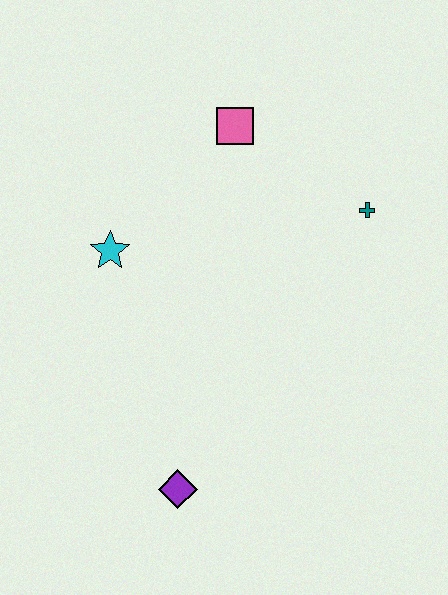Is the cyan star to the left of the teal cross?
Yes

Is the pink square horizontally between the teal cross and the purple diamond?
Yes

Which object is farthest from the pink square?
The purple diamond is farthest from the pink square.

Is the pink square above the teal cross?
Yes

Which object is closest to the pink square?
The teal cross is closest to the pink square.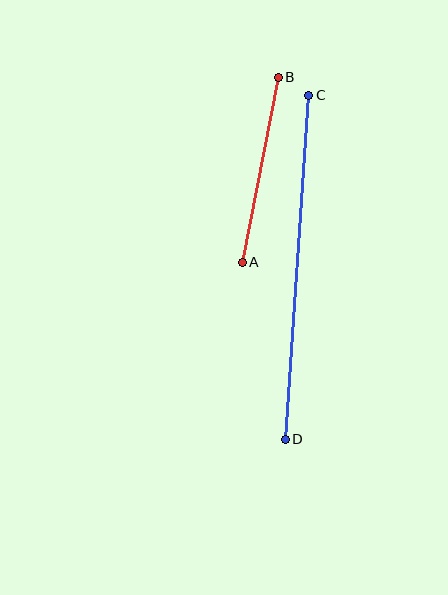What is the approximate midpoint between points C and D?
The midpoint is at approximately (297, 267) pixels.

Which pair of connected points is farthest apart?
Points C and D are farthest apart.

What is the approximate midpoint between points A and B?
The midpoint is at approximately (260, 170) pixels.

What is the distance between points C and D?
The distance is approximately 345 pixels.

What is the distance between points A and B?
The distance is approximately 188 pixels.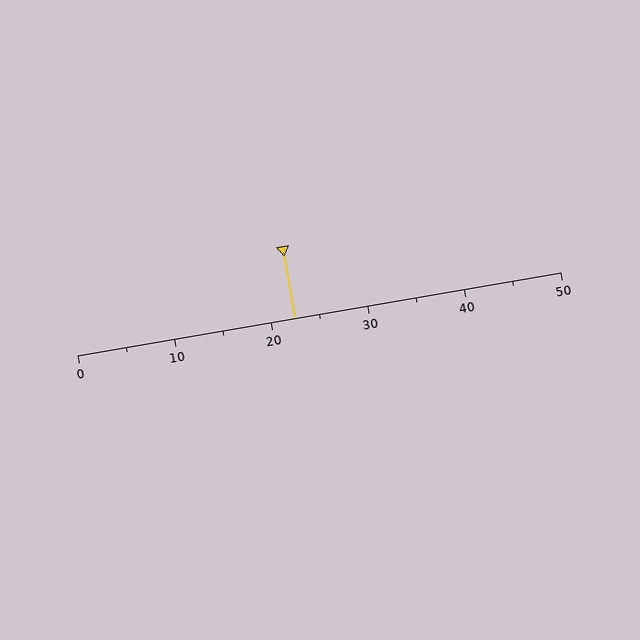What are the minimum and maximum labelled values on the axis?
The axis runs from 0 to 50.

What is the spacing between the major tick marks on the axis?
The major ticks are spaced 10 apart.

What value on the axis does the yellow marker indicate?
The marker indicates approximately 22.5.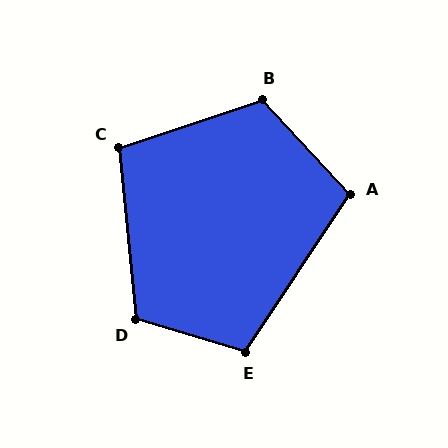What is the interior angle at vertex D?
Approximately 112 degrees (obtuse).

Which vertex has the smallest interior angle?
C, at approximately 103 degrees.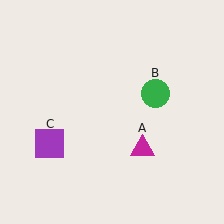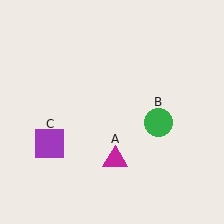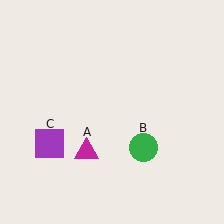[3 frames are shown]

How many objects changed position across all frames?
2 objects changed position: magenta triangle (object A), green circle (object B).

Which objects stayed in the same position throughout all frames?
Purple square (object C) remained stationary.